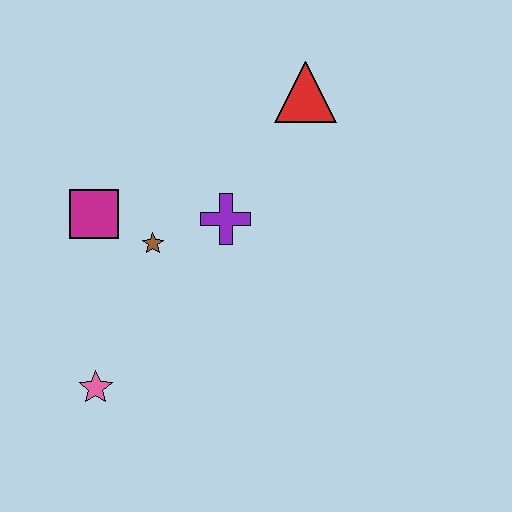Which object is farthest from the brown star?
The red triangle is farthest from the brown star.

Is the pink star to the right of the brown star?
No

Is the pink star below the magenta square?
Yes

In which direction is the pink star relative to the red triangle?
The pink star is below the red triangle.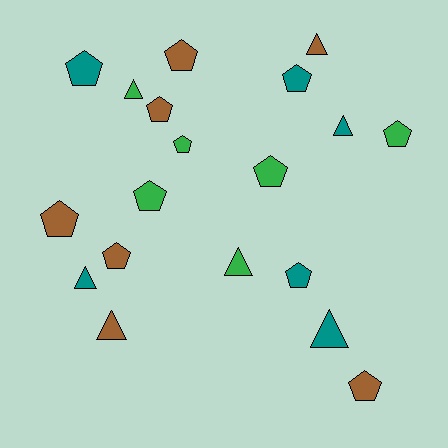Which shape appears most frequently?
Pentagon, with 12 objects.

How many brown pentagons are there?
There are 5 brown pentagons.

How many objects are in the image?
There are 19 objects.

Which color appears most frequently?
Brown, with 7 objects.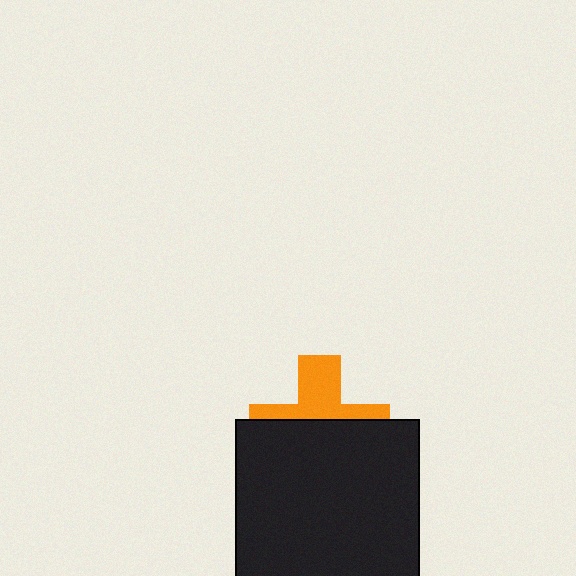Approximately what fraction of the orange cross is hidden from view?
Roughly 58% of the orange cross is hidden behind the black square.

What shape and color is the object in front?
The object in front is a black square.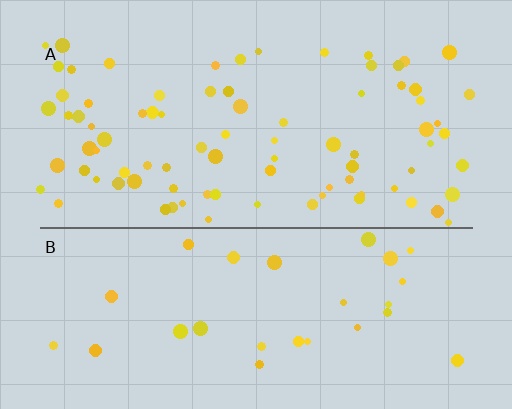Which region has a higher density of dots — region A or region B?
A (the top).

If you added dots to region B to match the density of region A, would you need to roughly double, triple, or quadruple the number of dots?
Approximately triple.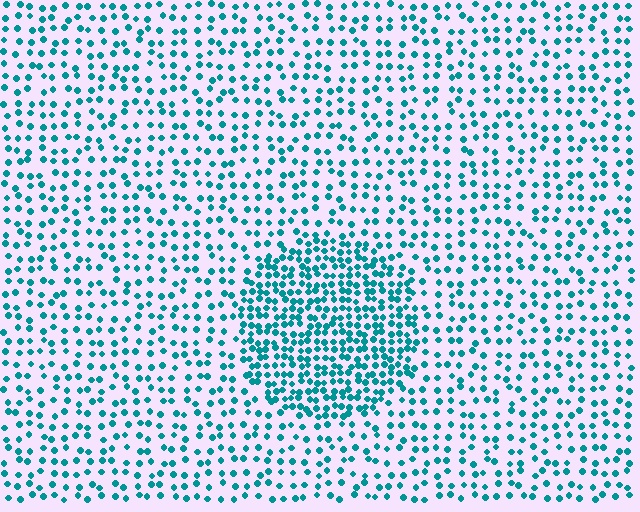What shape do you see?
I see a circle.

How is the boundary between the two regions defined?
The boundary is defined by a change in element density (approximately 2.1x ratio). All elements are the same color, size, and shape.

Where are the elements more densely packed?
The elements are more densely packed inside the circle boundary.